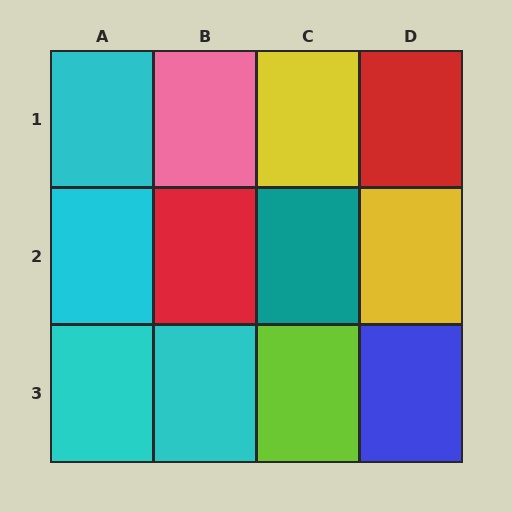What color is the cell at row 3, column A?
Cyan.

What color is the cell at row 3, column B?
Cyan.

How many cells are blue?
1 cell is blue.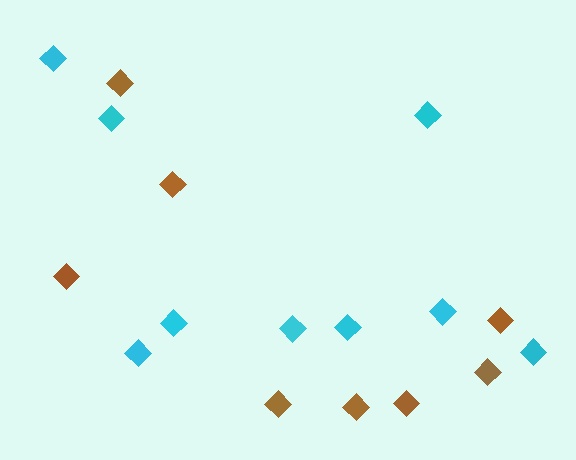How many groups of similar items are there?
There are 2 groups: one group of brown diamonds (8) and one group of cyan diamonds (9).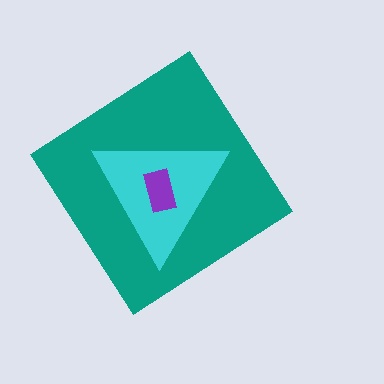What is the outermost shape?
The teal diamond.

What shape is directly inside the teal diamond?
The cyan triangle.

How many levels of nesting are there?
3.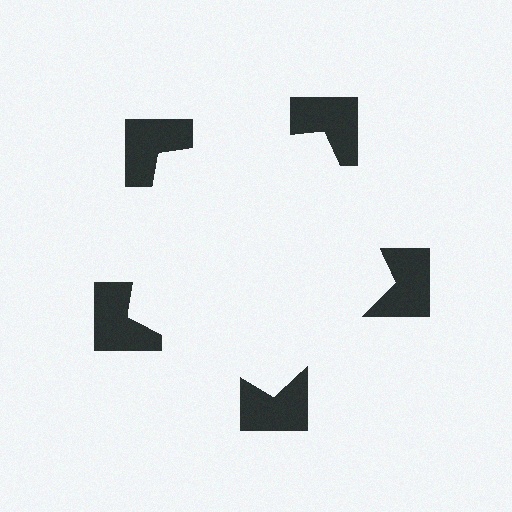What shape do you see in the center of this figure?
An illusory pentagon — its edges are inferred from the aligned wedge cuts in the notched squares, not physically drawn.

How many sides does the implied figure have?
5 sides.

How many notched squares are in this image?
There are 5 — one at each vertex of the illusory pentagon.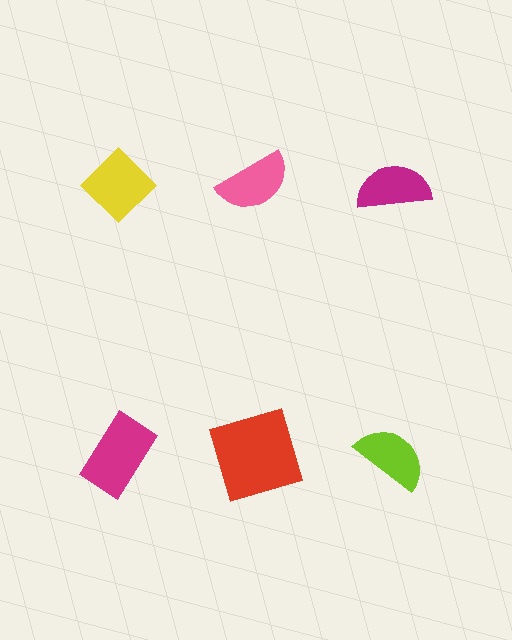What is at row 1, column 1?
A yellow diamond.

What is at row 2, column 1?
A magenta rectangle.